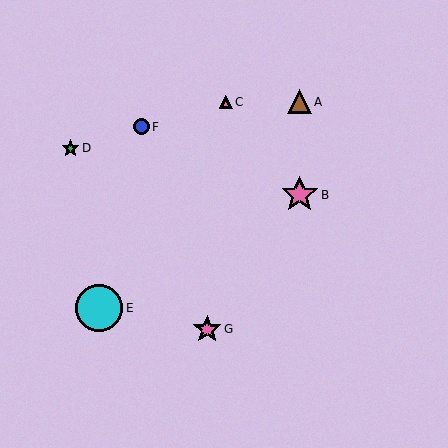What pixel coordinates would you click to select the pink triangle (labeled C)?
Click at (226, 102) to select the pink triangle C.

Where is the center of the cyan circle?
The center of the cyan circle is at (99, 308).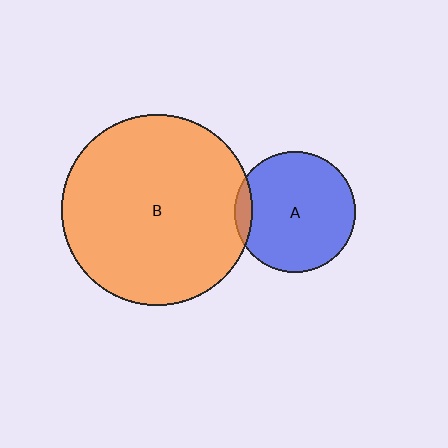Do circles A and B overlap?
Yes.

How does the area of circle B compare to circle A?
Approximately 2.5 times.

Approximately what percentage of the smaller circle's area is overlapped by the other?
Approximately 5%.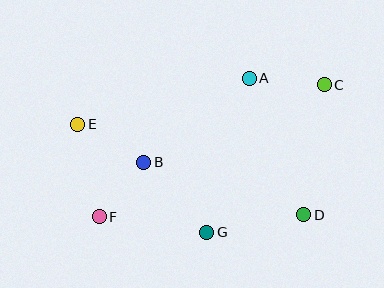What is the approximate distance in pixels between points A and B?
The distance between A and B is approximately 135 pixels.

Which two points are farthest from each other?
Points C and F are farthest from each other.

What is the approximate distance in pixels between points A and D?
The distance between A and D is approximately 147 pixels.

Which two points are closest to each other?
Points B and F are closest to each other.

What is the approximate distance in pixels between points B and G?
The distance between B and G is approximately 94 pixels.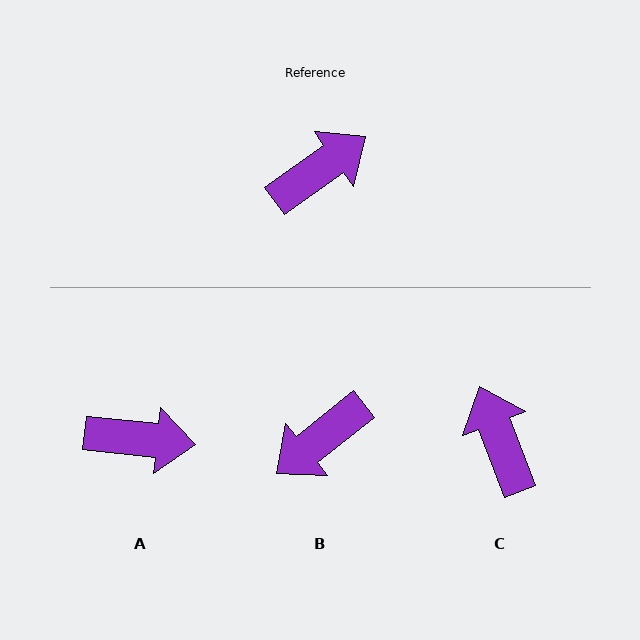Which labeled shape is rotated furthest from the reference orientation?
B, about 177 degrees away.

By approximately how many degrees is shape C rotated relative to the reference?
Approximately 75 degrees counter-clockwise.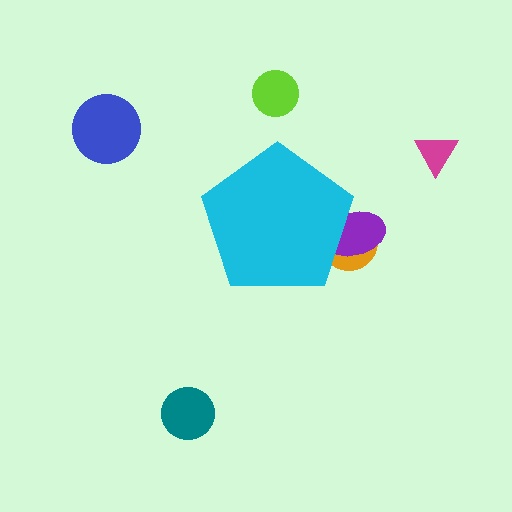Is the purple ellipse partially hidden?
Yes, the purple ellipse is partially hidden behind the cyan pentagon.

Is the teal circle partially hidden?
No, the teal circle is fully visible.